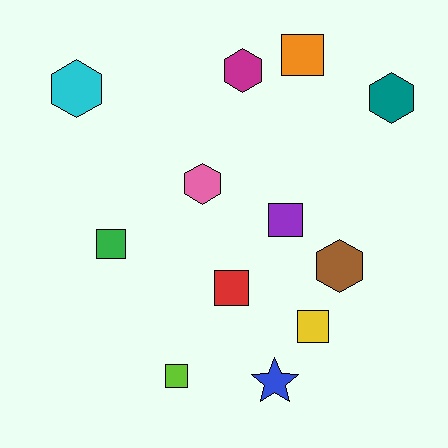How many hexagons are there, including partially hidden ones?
There are 5 hexagons.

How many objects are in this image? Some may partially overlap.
There are 12 objects.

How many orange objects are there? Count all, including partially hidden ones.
There is 1 orange object.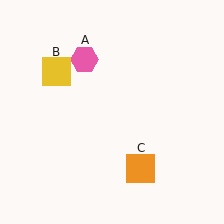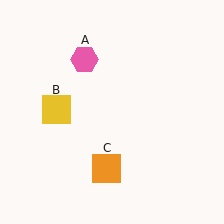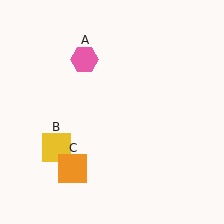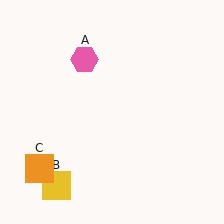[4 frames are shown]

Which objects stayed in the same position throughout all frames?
Pink hexagon (object A) remained stationary.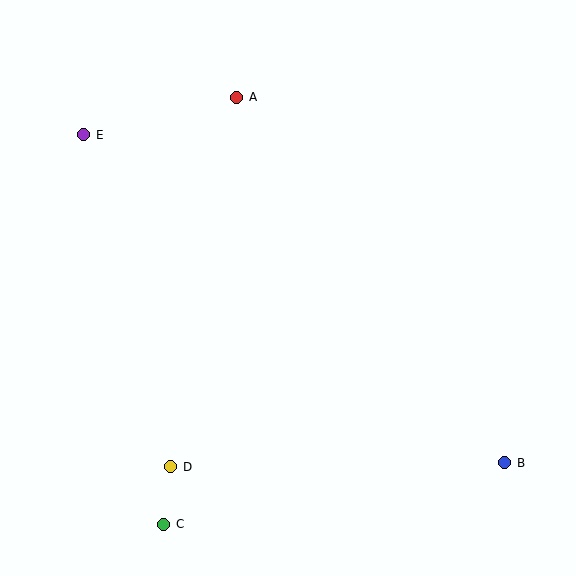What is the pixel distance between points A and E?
The distance between A and E is 158 pixels.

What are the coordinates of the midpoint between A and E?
The midpoint between A and E is at (160, 116).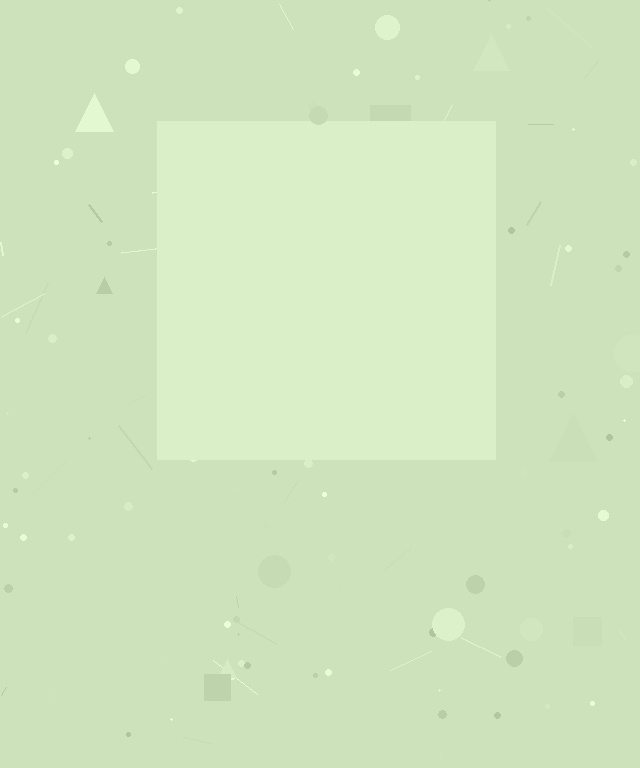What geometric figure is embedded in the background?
A square is embedded in the background.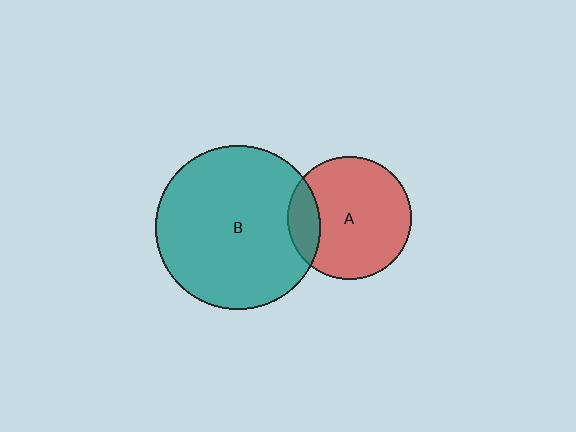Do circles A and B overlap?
Yes.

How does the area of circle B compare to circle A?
Approximately 1.8 times.